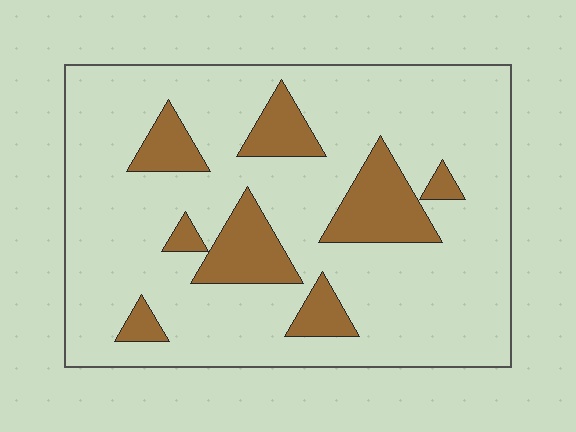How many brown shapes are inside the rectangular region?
8.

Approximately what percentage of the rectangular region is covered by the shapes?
Approximately 20%.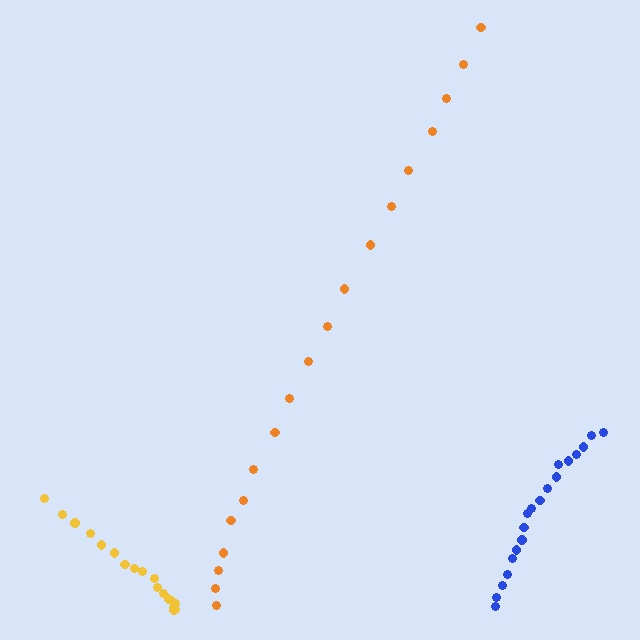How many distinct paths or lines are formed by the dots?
There are 3 distinct paths.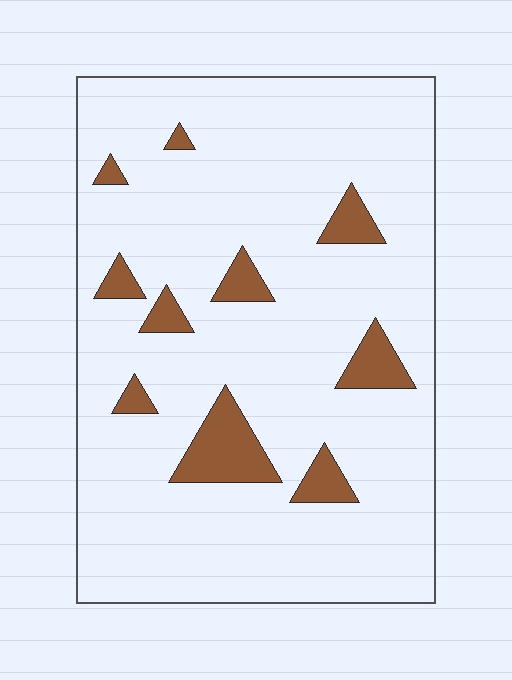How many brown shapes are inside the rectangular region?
10.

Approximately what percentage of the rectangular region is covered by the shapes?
Approximately 10%.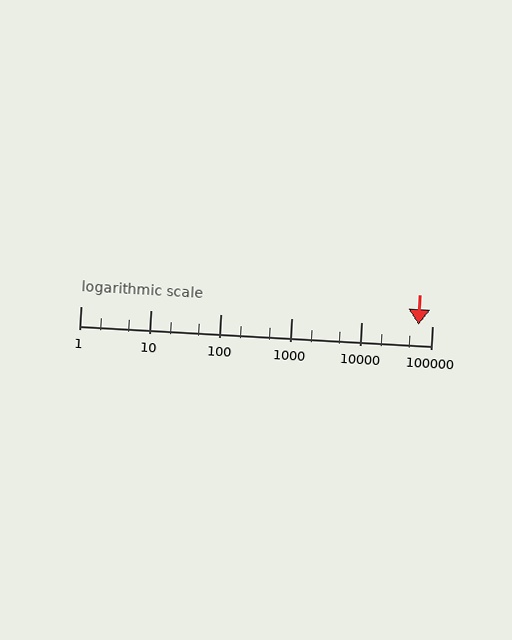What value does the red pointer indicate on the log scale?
The pointer indicates approximately 64000.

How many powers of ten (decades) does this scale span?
The scale spans 5 decades, from 1 to 100000.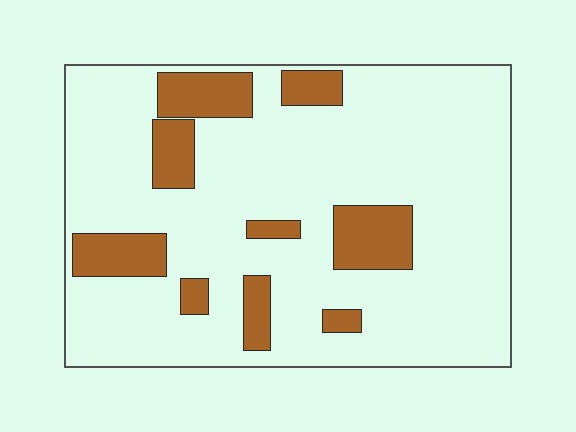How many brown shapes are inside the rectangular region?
9.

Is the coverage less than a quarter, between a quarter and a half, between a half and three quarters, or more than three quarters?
Less than a quarter.